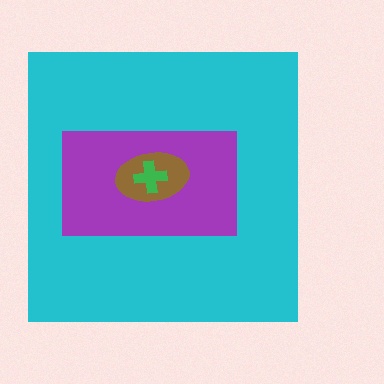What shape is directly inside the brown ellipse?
The green cross.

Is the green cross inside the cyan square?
Yes.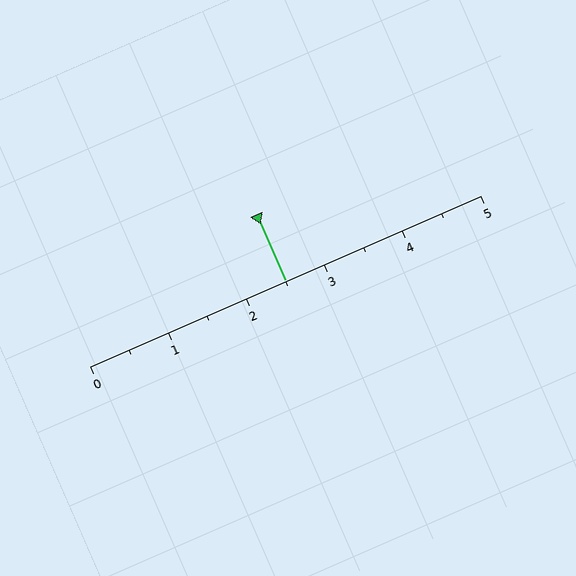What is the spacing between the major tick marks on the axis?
The major ticks are spaced 1 apart.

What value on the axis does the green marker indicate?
The marker indicates approximately 2.5.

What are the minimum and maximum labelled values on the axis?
The axis runs from 0 to 5.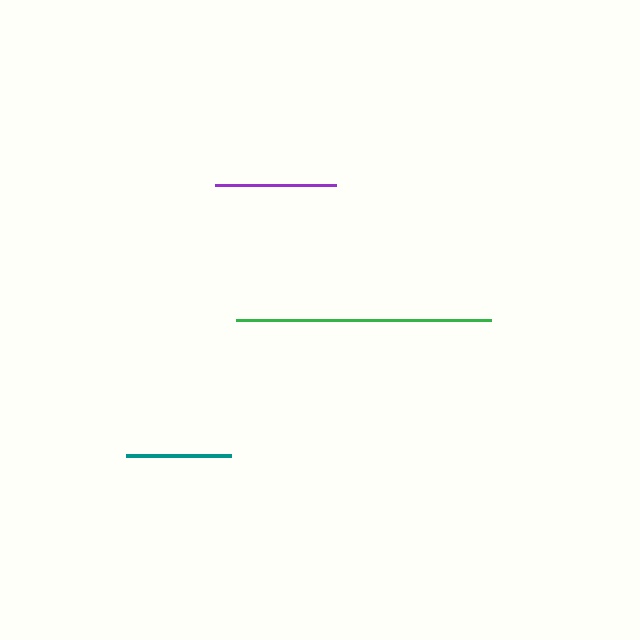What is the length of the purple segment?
The purple segment is approximately 121 pixels long.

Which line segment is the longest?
The green line is the longest at approximately 255 pixels.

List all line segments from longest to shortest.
From longest to shortest: green, purple, teal.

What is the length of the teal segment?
The teal segment is approximately 105 pixels long.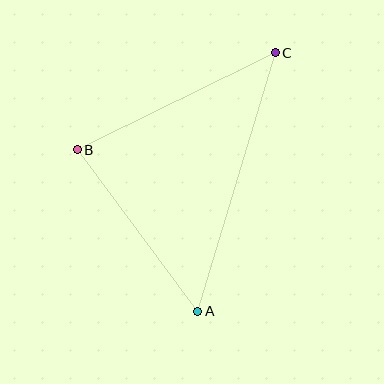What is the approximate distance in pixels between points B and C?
The distance between B and C is approximately 220 pixels.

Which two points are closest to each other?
Points A and B are closest to each other.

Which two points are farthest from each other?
Points A and C are farthest from each other.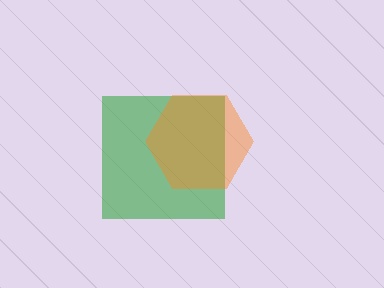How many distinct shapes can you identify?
There are 2 distinct shapes: a green square, an orange hexagon.